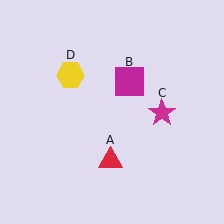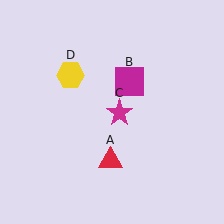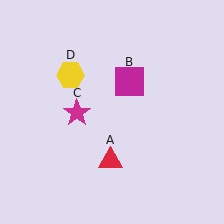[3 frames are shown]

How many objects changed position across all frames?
1 object changed position: magenta star (object C).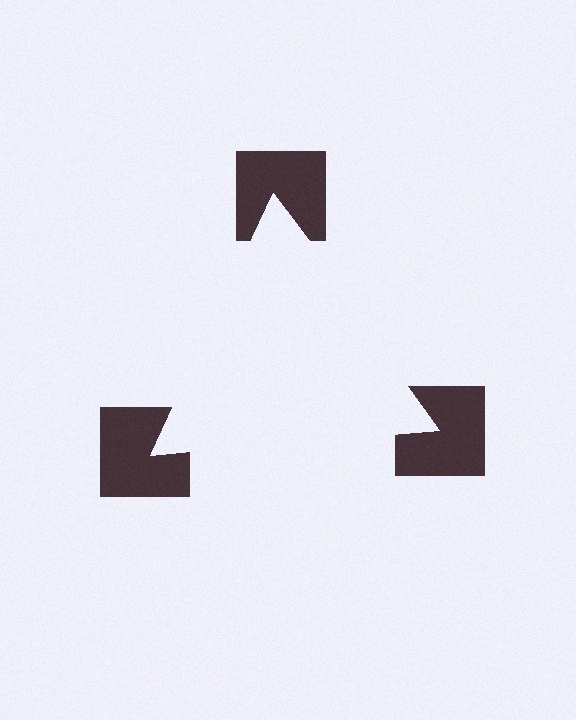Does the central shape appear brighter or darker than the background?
It typically appears slightly brighter than the background, even though no actual brightness change is drawn.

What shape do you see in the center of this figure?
An illusory triangle — its edges are inferred from the aligned wedge cuts in the notched squares, not physically drawn.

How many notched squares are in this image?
There are 3 — one at each vertex of the illusory triangle.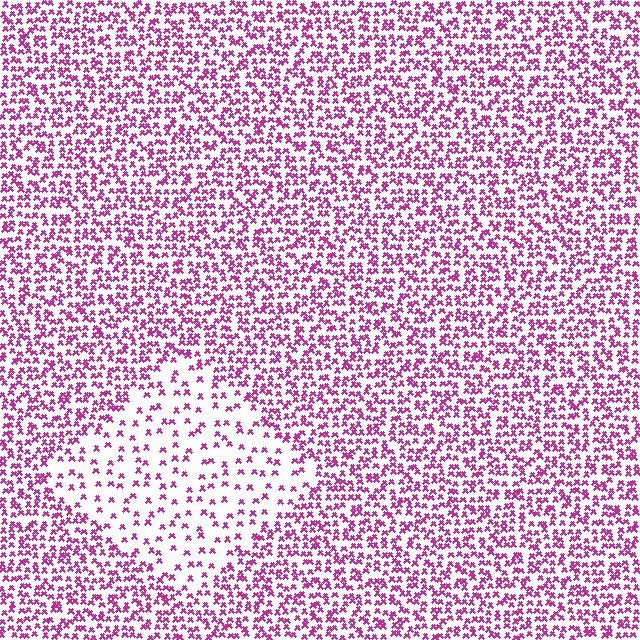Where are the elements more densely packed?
The elements are more densely packed outside the diamond boundary.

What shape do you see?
I see a diamond.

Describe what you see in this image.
The image contains small magenta elements arranged at two different densities. A diamond-shaped region is visible where the elements are less densely packed than the surrounding area.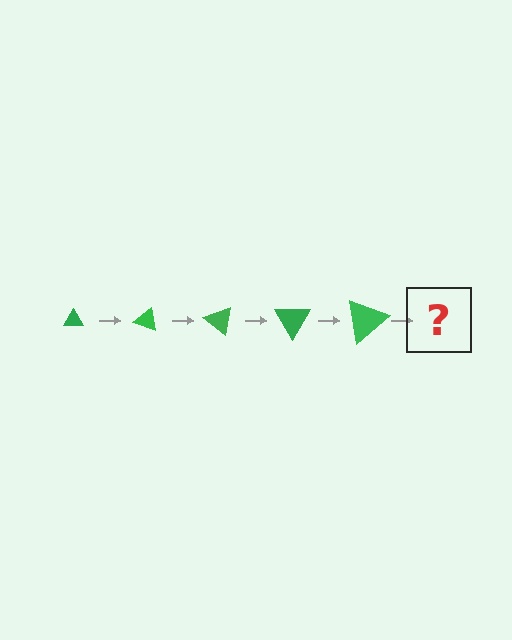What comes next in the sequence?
The next element should be a triangle, larger than the previous one and rotated 100 degrees from the start.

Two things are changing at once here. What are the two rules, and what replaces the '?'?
The two rules are that the triangle grows larger each step and it rotates 20 degrees each step. The '?' should be a triangle, larger than the previous one and rotated 100 degrees from the start.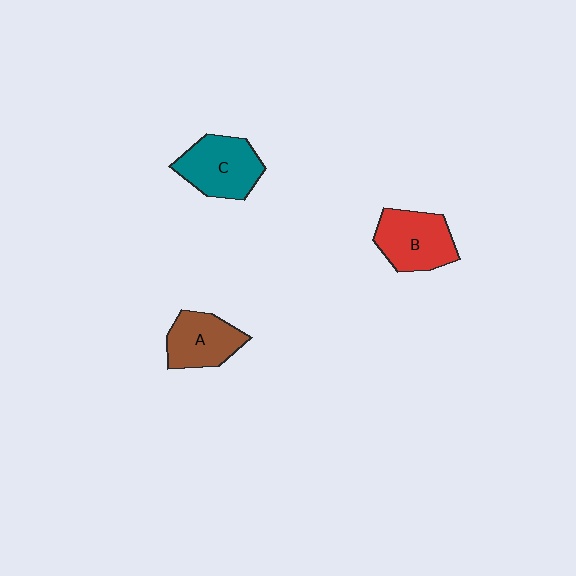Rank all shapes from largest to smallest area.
From largest to smallest: C (teal), B (red), A (brown).